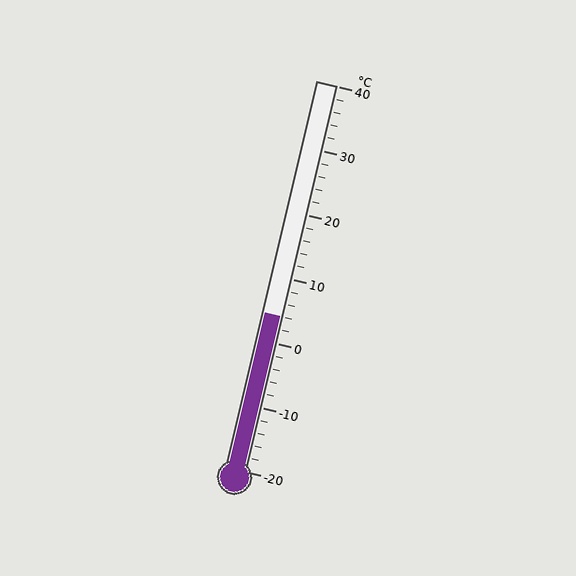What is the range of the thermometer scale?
The thermometer scale ranges from -20°C to 40°C.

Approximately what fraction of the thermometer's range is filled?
The thermometer is filled to approximately 40% of its range.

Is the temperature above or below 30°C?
The temperature is below 30°C.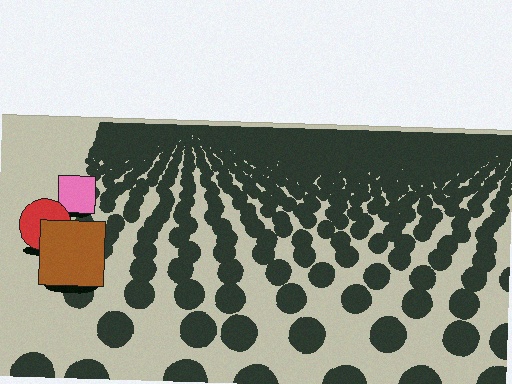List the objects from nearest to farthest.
From nearest to farthest: the brown square, the red circle, the pink square.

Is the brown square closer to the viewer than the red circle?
Yes. The brown square is closer — you can tell from the texture gradient: the ground texture is coarser near it.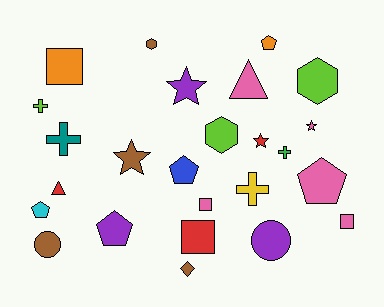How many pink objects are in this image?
There are 5 pink objects.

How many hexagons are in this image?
There are 3 hexagons.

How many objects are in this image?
There are 25 objects.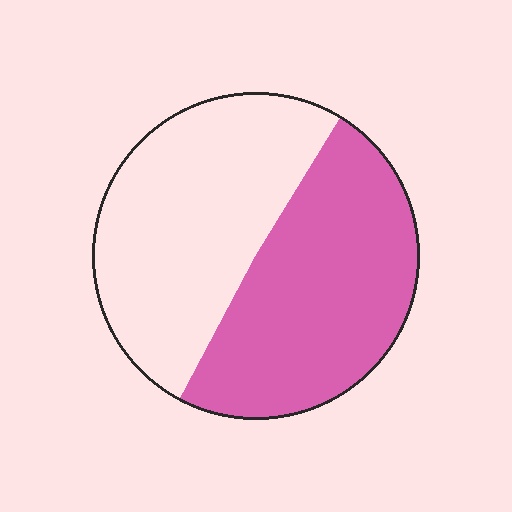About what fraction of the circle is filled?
About one half (1/2).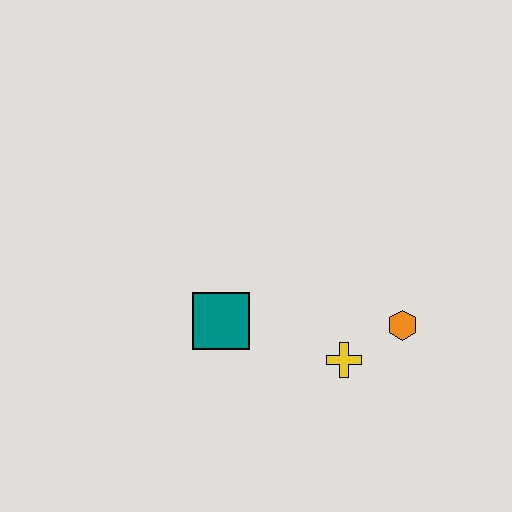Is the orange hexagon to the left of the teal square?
No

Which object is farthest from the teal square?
The orange hexagon is farthest from the teal square.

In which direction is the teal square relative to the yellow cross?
The teal square is to the left of the yellow cross.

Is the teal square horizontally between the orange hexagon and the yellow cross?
No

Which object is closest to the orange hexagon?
The yellow cross is closest to the orange hexagon.